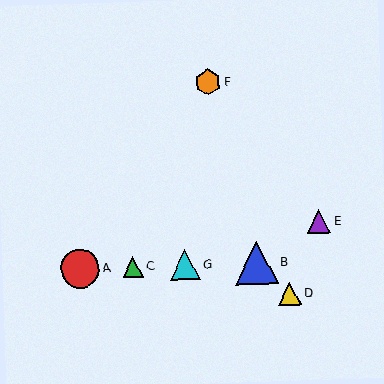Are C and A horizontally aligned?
Yes, both are at y≈267.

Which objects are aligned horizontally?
Objects A, B, C, G are aligned horizontally.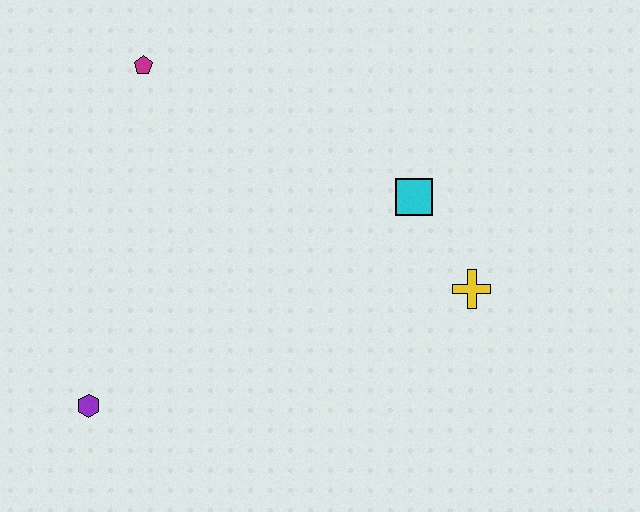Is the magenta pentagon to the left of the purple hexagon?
No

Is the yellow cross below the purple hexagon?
No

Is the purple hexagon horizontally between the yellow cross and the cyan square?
No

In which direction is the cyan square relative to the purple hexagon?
The cyan square is to the right of the purple hexagon.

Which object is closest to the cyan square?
The yellow cross is closest to the cyan square.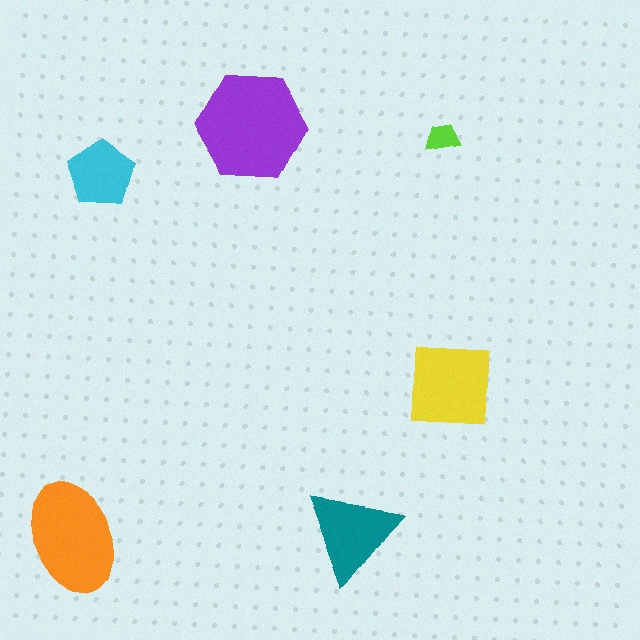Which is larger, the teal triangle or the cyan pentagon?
The teal triangle.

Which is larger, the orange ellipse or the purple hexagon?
The purple hexagon.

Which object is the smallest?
The lime trapezoid.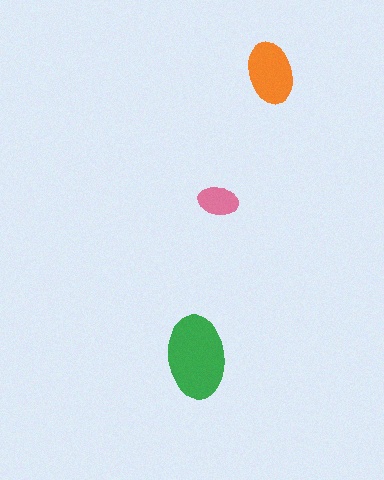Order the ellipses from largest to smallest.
the green one, the orange one, the pink one.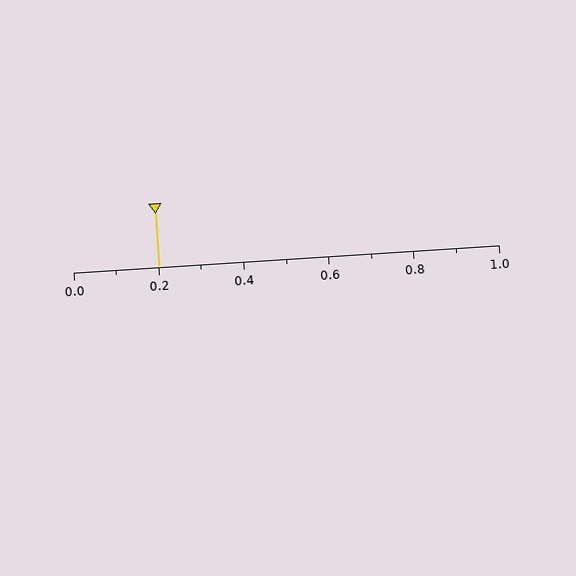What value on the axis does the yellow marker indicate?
The marker indicates approximately 0.2.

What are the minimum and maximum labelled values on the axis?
The axis runs from 0.0 to 1.0.